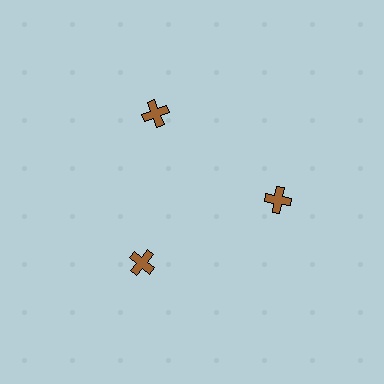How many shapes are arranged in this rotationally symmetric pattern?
There are 3 shapes, arranged in 3 groups of 1.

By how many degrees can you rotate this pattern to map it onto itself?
The pattern maps onto itself every 120 degrees of rotation.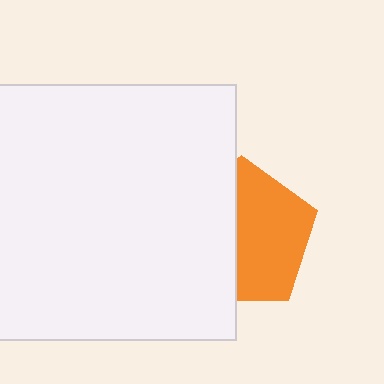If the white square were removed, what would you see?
You would see the complete orange pentagon.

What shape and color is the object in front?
The object in front is a white square.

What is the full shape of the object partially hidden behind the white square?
The partially hidden object is an orange pentagon.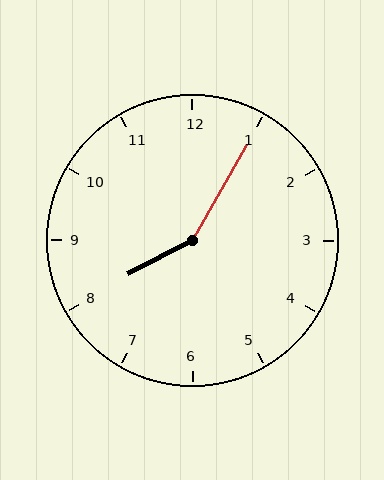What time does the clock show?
8:05.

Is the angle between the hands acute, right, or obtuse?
It is obtuse.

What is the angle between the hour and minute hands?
Approximately 148 degrees.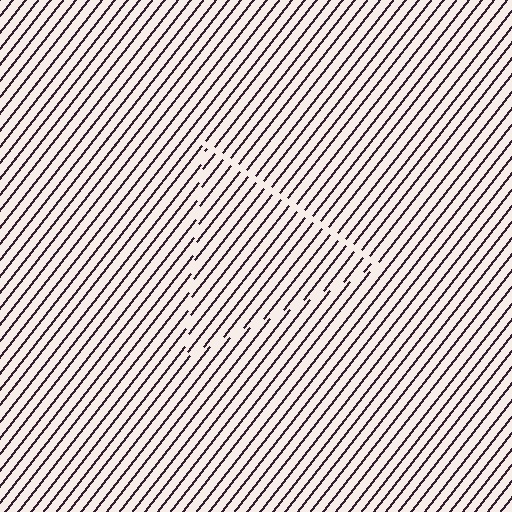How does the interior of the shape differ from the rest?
The interior of the shape contains the same grating, shifted by half a period — the contour is defined by the phase discontinuity where line-ends from the inner and outer gratings abut.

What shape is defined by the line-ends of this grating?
An illusory triangle. The interior of the shape contains the same grating, shifted by half a period — the contour is defined by the phase discontinuity where line-ends from the inner and outer gratings abut.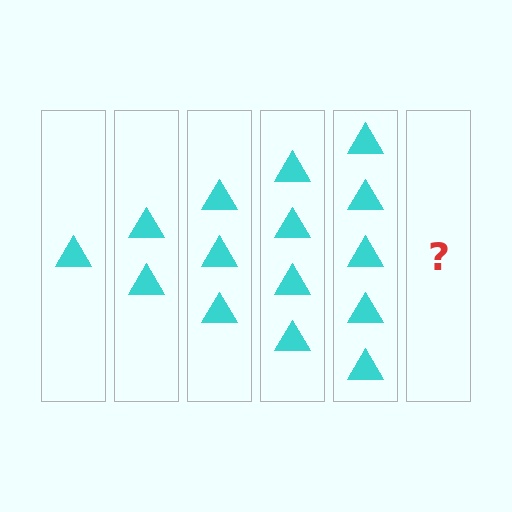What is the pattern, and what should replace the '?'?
The pattern is that each step adds one more triangle. The '?' should be 6 triangles.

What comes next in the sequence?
The next element should be 6 triangles.